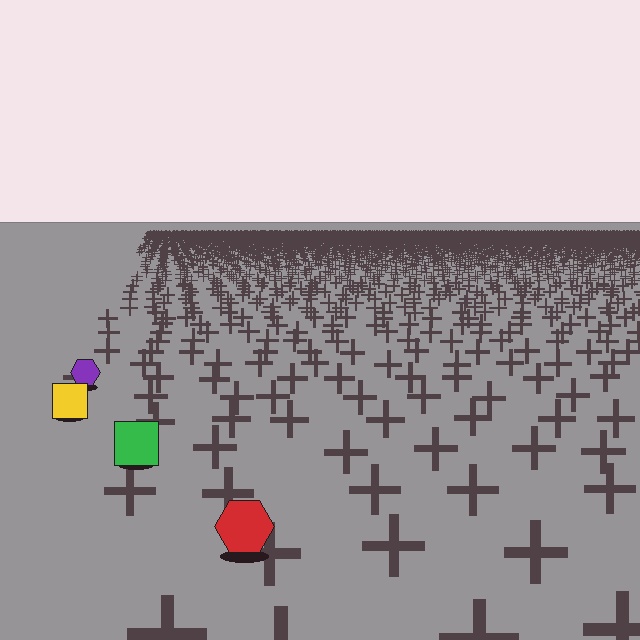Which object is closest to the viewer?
The red hexagon is closest. The texture marks near it are larger and more spread out.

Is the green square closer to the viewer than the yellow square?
Yes. The green square is closer — you can tell from the texture gradient: the ground texture is coarser near it.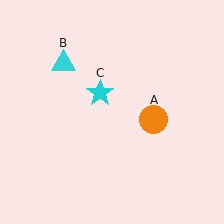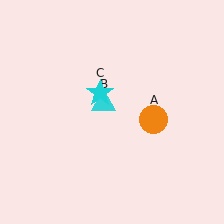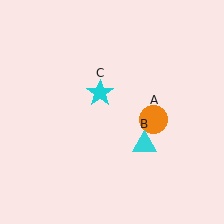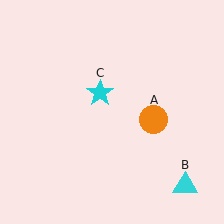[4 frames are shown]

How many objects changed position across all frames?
1 object changed position: cyan triangle (object B).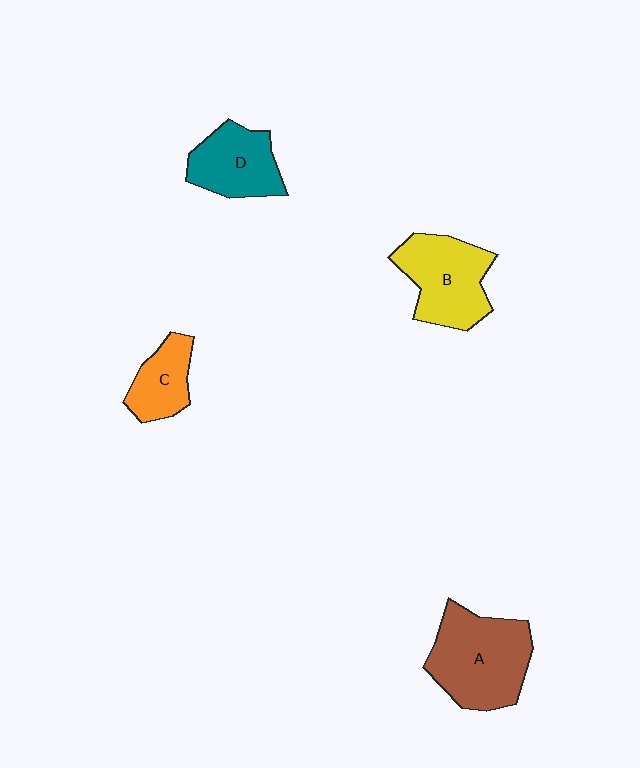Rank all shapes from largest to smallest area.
From largest to smallest: A (brown), B (yellow), D (teal), C (orange).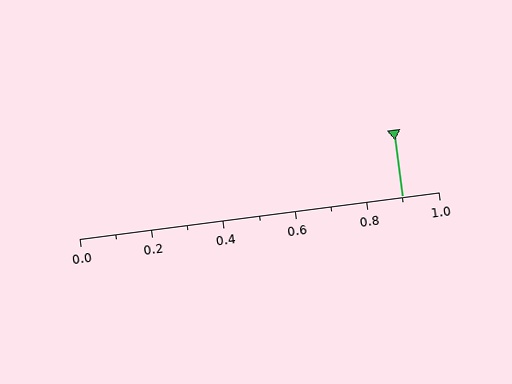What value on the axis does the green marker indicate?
The marker indicates approximately 0.9.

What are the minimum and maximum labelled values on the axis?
The axis runs from 0.0 to 1.0.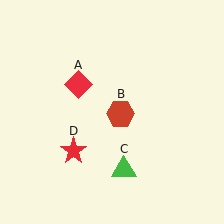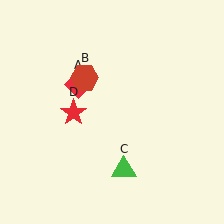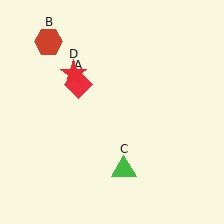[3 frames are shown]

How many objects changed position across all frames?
2 objects changed position: red hexagon (object B), red star (object D).